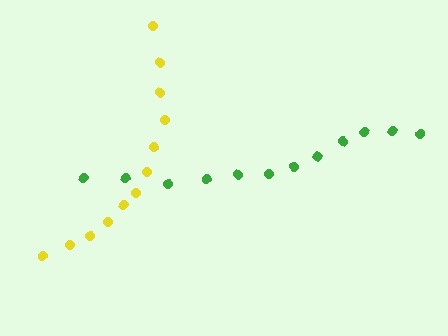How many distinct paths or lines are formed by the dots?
There are 2 distinct paths.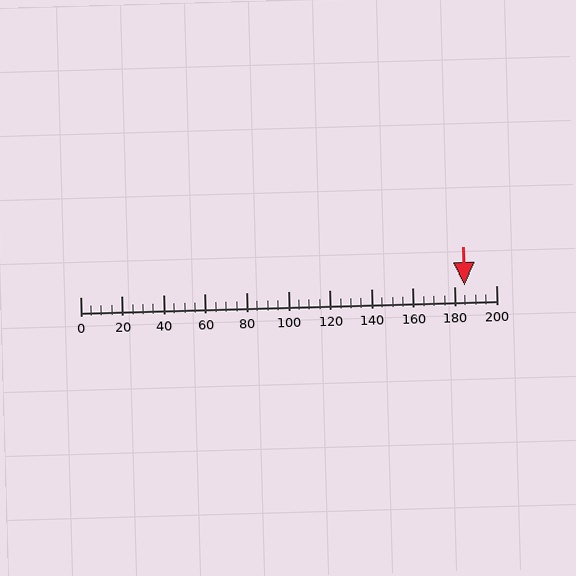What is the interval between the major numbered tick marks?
The major tick marks are spaced 20 units apart.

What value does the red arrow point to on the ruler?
The red arrow points to approximately 185.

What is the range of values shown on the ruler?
The ruler shows values from 0 to 200.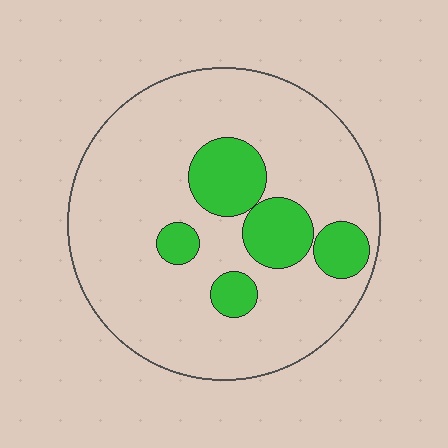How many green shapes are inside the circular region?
5.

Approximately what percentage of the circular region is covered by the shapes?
Approximately 20%.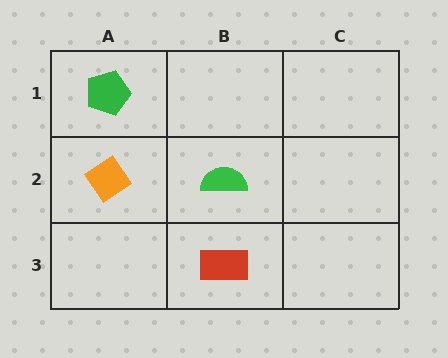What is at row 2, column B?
A green semicircle.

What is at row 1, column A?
A green pentagon.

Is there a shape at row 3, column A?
No, that cell is empty.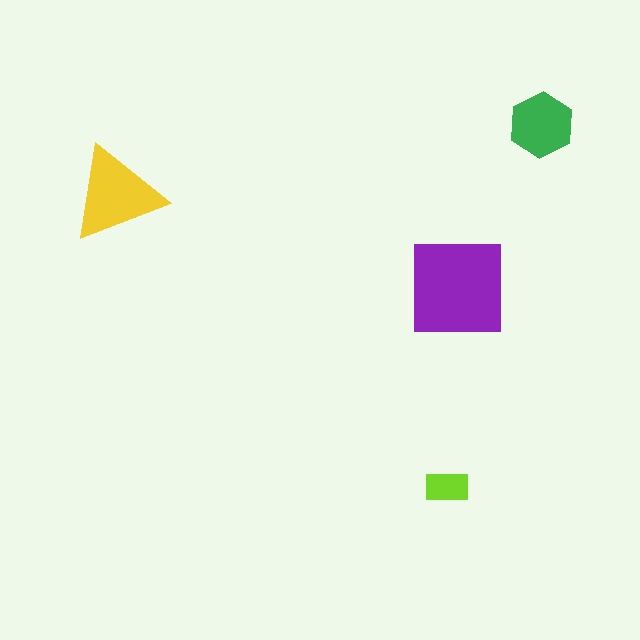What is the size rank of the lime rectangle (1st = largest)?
4th.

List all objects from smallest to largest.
The lime rectangle, the green hexagon, the yellow triangle, the purple square.